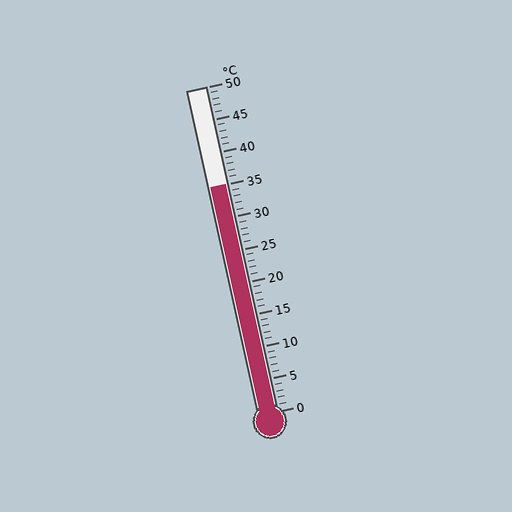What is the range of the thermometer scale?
The thermometer scale ranges from 0°C to 50°C.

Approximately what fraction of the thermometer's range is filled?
The thermometer is filled to approximately 70% of its range.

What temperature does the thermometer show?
The thermometer shows approximately 35°C.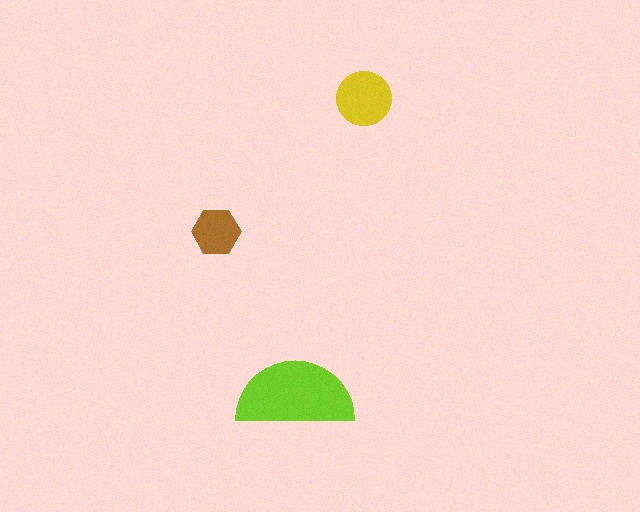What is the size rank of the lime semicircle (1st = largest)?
1st.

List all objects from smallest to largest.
The brown hexagon, the yellow circle, the lime semicircle.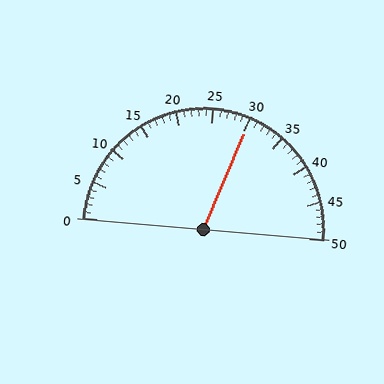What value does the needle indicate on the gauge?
The needle indicates approximately 30.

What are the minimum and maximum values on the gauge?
The gauge ranges from 0 to 50.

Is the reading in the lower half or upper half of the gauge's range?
The reading is in the upper half of the range (0 to 50).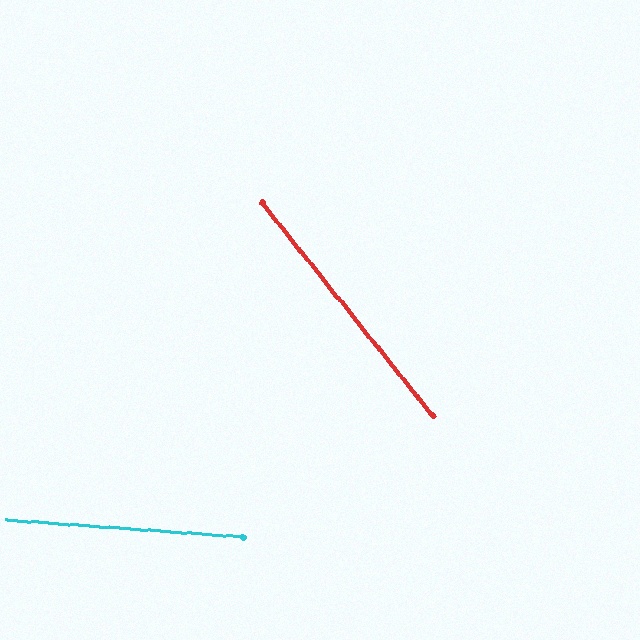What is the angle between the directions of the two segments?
Approximately 47 degrees.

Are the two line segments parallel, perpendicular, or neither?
Neither parallel nor perpendicular — they differ by about 47°.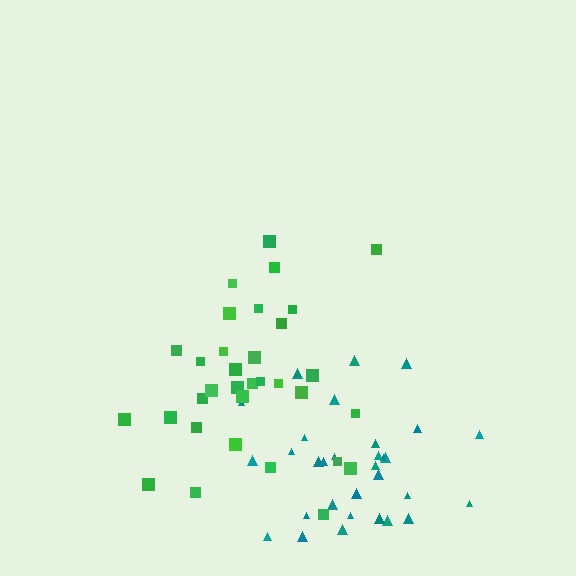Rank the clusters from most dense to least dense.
teal, green.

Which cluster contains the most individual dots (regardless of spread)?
Green (33).